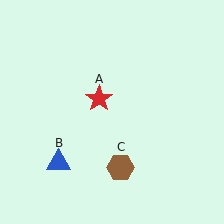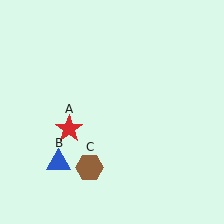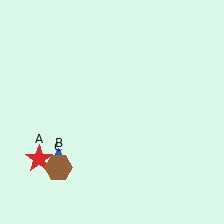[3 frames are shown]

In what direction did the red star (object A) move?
The red star (object A) moved down and to the left.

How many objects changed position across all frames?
2 objects changed position: red star (object A), brown hexagon (object C).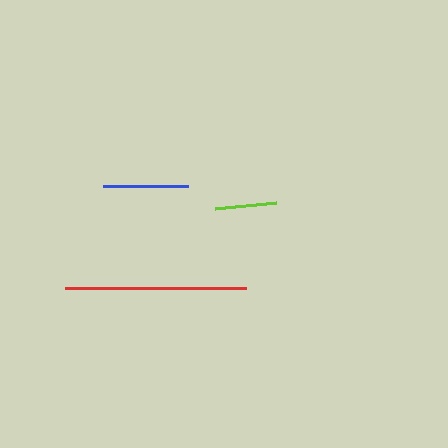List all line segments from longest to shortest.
From longest to shortest: red, blue, lime.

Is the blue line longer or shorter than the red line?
The red line is longer than the blue line.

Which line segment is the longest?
The red line is the longest at approximately 181 pixels.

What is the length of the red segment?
The red segment is approximately 181 pixels long.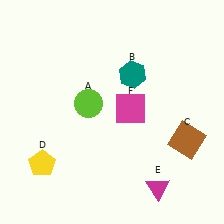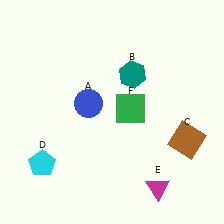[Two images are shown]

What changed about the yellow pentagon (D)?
In Image 1, D is yellow. In Image 2, it changed to cyan.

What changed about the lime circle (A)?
In Image 1, A is lime. In Image 2, it changed to blue.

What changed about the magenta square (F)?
In Image 1, F is magenta. In Image 2, it changed to green.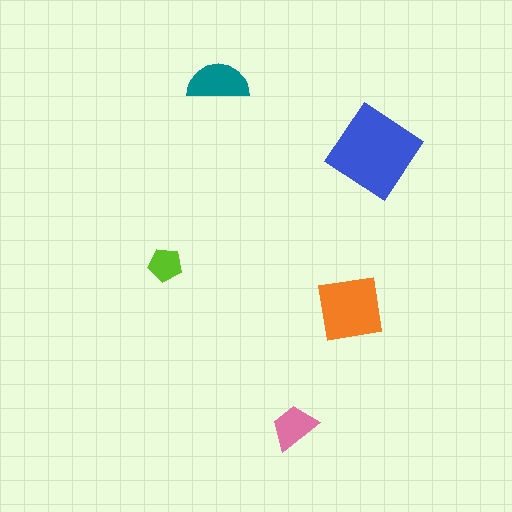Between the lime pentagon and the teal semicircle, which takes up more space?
The teal semicircle.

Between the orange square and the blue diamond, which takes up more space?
The blue diamond.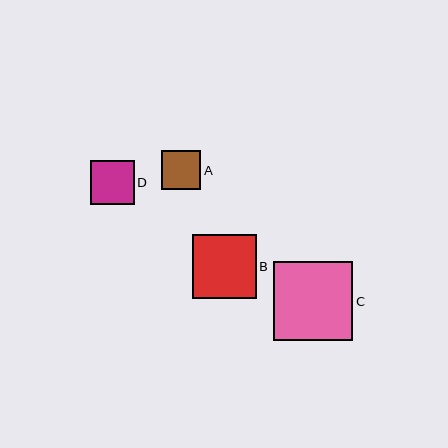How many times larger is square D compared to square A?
Square D is approximately 1.1 times the size of square A.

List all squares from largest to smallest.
From largest to smallest: C, B, D, A.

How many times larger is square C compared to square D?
Square C is approximately 1.8 times the size of square D.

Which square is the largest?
Square C is the largest with a size of approximately 79 pixels.